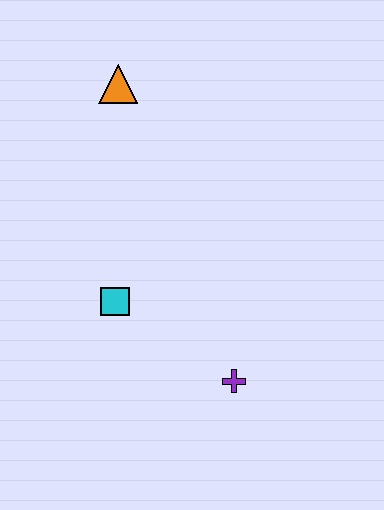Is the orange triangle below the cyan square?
No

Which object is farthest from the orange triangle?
The purple cross is farthest from the orange triangle.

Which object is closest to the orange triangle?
The cyan square is closest to the orange triangle.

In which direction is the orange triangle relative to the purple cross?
The orange triangle is above the purple cross.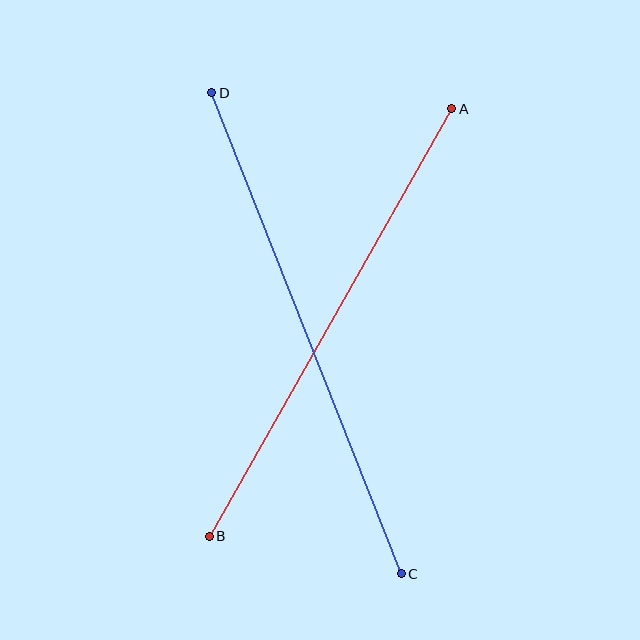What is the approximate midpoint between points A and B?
The midpoint is at approximately (330, 323) pixels.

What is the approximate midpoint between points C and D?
The midpoint is at approximately (306, 333) pixels.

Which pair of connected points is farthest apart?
Points C and D are farthest apart.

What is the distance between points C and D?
The distance is approximately 517 pixels.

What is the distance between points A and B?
The distance is approximately 492 pixels.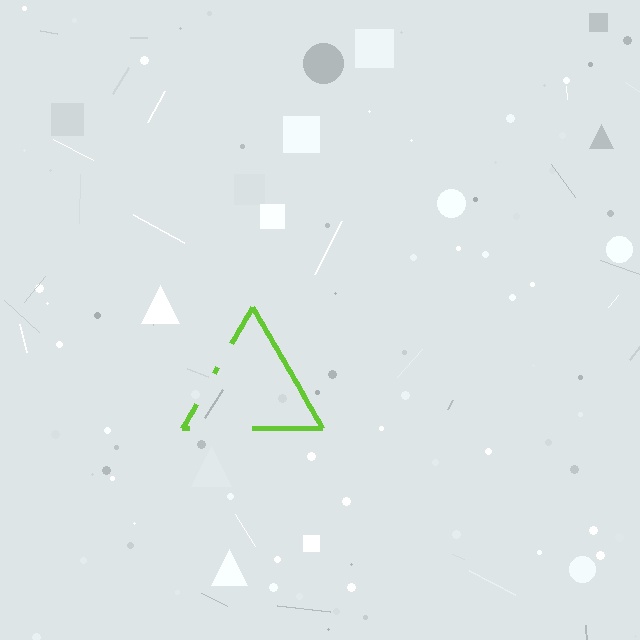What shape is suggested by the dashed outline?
The dashed outline suggests a triangle.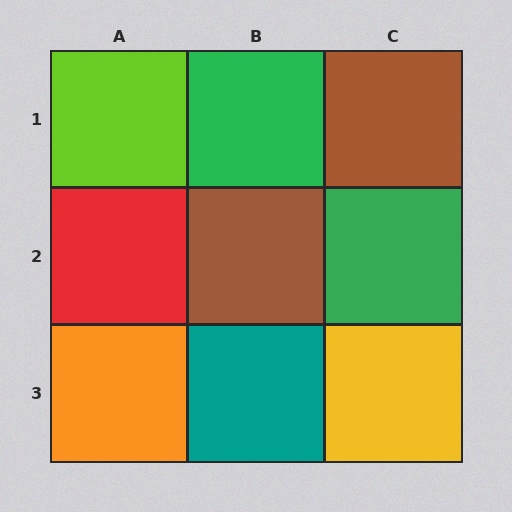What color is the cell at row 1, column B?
Green.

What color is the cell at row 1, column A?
Lime.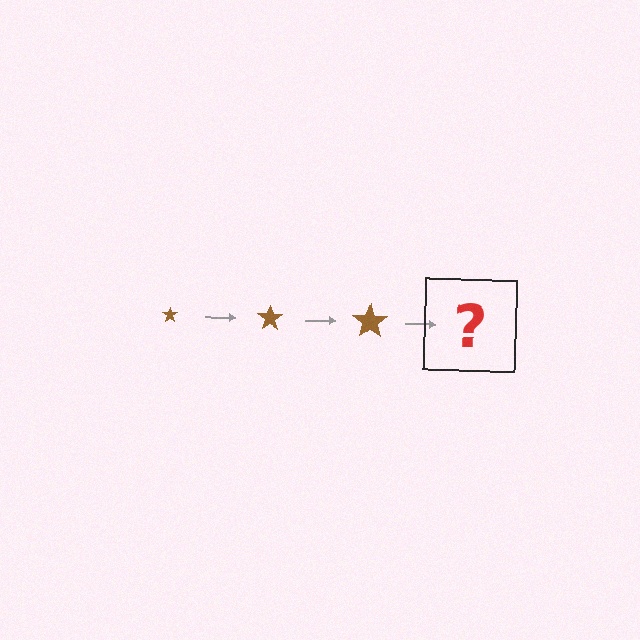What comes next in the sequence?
The next element should be a brown star, larger than the previous one.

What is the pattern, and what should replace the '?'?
The pattern is that the star gets progressively larger each step. The '?' should be a brown star, larger than the previous one.